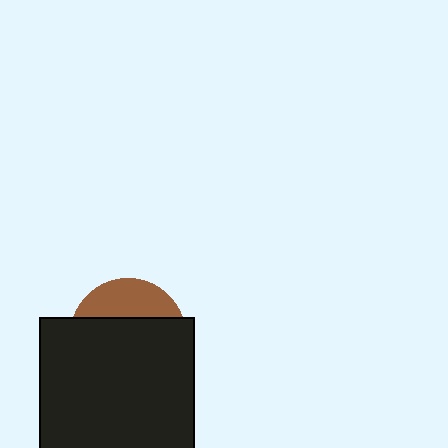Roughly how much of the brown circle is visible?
A small part of it is visible (roughly 30%).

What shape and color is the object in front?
The object in front is a black square.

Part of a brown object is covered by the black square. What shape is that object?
It is a circle.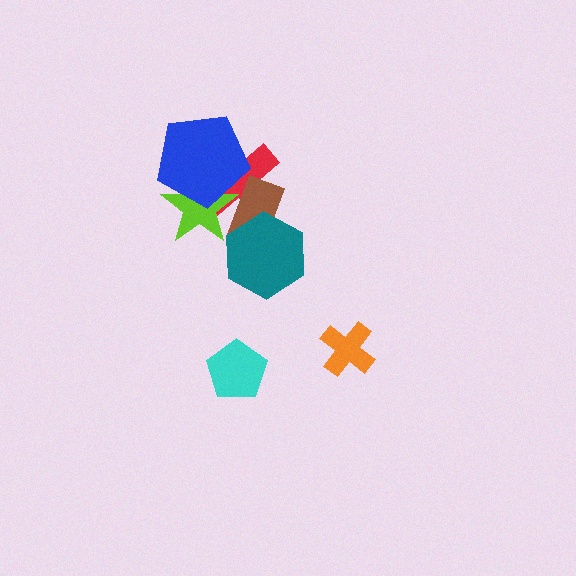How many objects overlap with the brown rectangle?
3 objects overlap with the brown rectangle.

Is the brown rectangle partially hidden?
Yes, it is partially covered by another shape.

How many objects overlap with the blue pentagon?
2 objects overlap with the blue pentagon.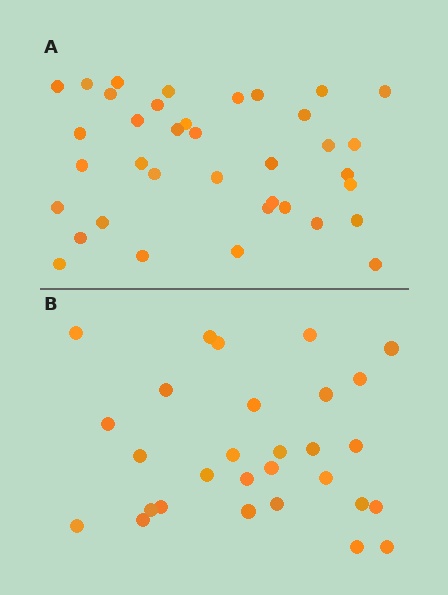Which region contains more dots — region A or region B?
Region A (the top region) has more dots.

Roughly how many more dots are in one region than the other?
Region A has roughly 8 or so more dots than region B.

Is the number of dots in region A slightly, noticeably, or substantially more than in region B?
Region A has noticeably more, but not dramatically so. The ratio is roughly 1.3 to 1.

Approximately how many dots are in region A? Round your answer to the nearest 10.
About 40 dots. (The exact count is 37, which rounds to 40.)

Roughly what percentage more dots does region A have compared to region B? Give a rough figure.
About 30% more.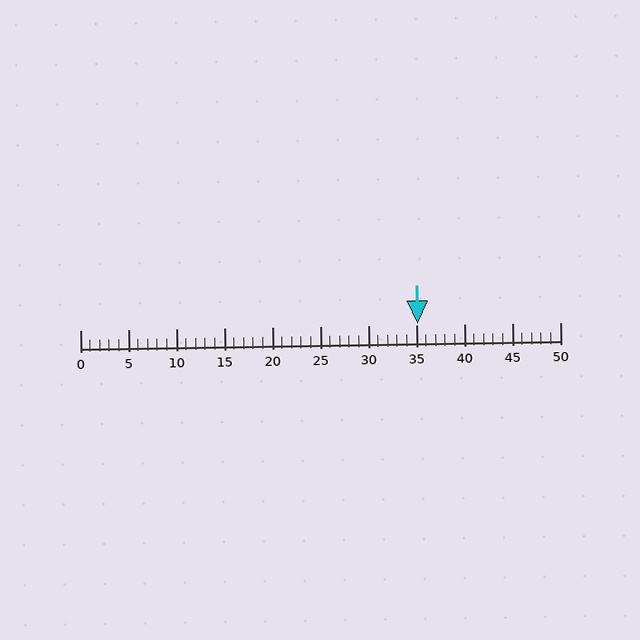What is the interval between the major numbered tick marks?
The major tick marks are spaced 5 units apart.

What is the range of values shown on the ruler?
The ruler shows values from 0 to 50.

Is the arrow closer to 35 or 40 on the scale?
The arrow is closer to 35.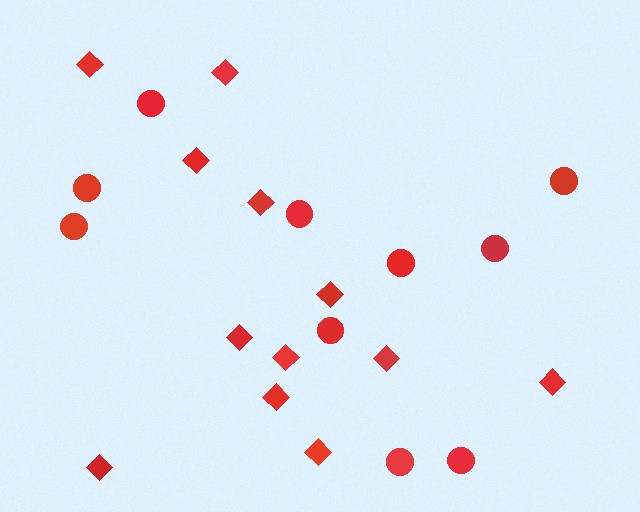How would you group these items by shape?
There are 2 groups: one group of diamonds (12) and one group of circles (10).